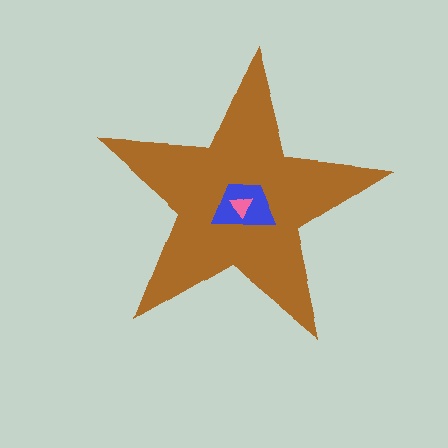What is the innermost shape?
The pink triangle.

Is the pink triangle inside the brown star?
Yes.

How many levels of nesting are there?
3.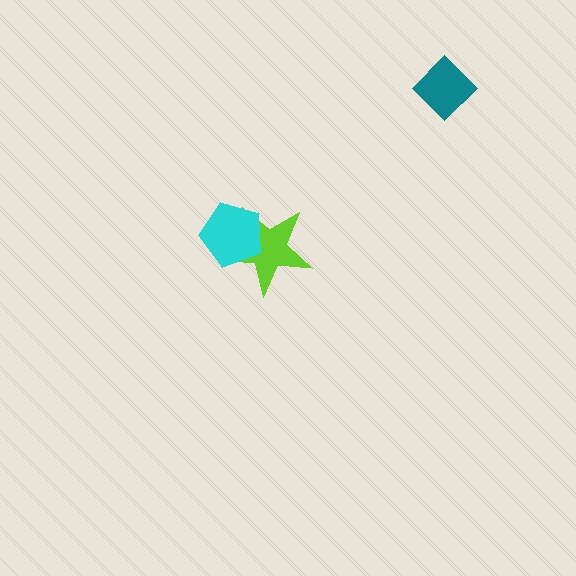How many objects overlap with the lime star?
1 object overlaps with the lime star.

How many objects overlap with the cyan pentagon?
1 object overlaps with the cyan pentagon.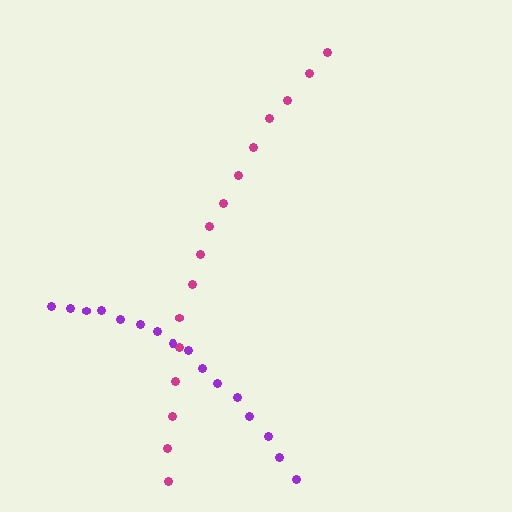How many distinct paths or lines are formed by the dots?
There are 2 distinct paths.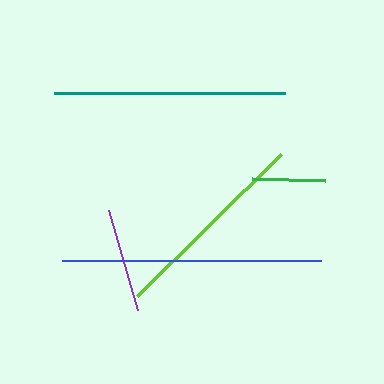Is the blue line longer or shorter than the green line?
The blue line is longer than the green line.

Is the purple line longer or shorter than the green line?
The purple line is longer than the green line.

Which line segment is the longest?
The blue line is the longest at approximately 259 pixels.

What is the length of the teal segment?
The teal segment is approximately 231 pixels long.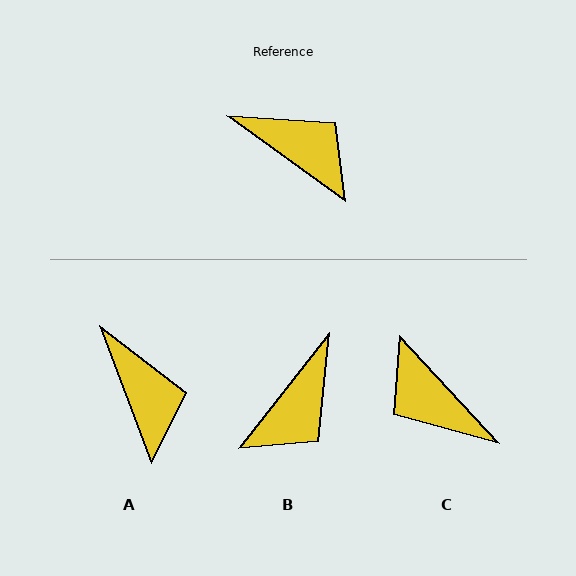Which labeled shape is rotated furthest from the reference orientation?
C, about 168 degrees away.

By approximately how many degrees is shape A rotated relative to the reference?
Approximately 34 degrees clockwise.